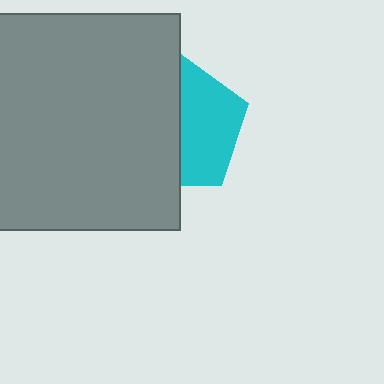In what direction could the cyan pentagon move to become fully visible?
The cyan pentagon could move right. That would shift it out from behind the gray square entirely.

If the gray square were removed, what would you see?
You would see the complete cyan pentagon.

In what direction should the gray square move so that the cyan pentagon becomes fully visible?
The gray square should move left. That is the shortest direction to clear the overlap and leave the cyan pentagon fully visible.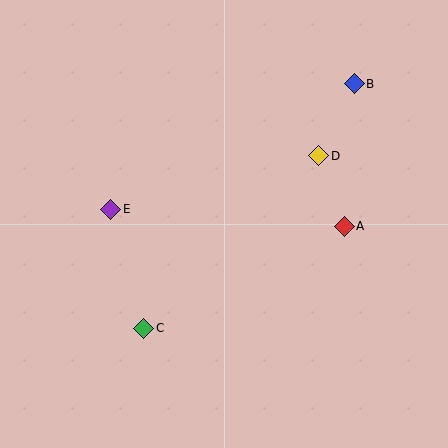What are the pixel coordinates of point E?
Point E is at (111, 209).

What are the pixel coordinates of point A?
Point A is at (344, 226).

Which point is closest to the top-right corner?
Point B is closest to the top-right corner.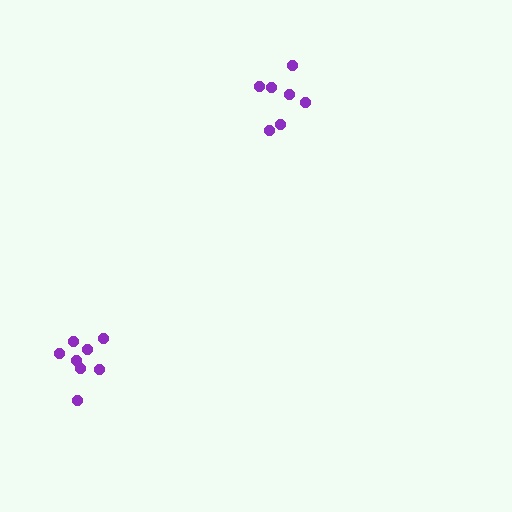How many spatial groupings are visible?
There are 2 spatial groupings.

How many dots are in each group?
Group 1: 7 dots, Group 2: 8 dots (15 total).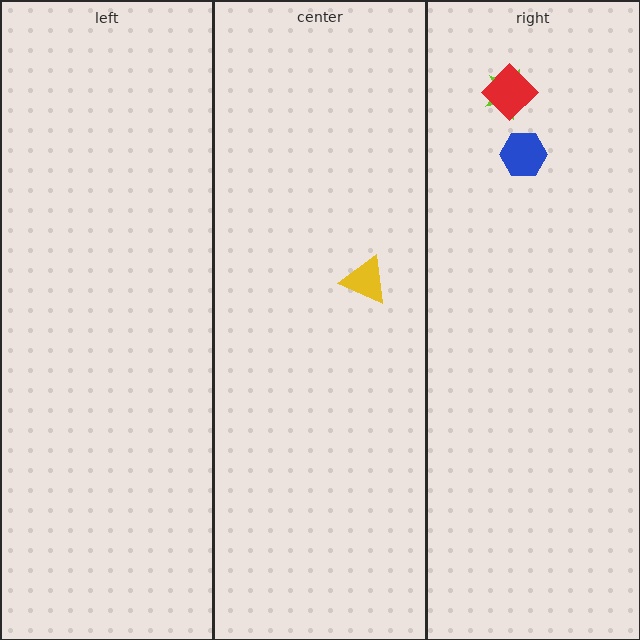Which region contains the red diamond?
The right region.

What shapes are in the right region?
The blue hexagon, the lime star, the red diamond.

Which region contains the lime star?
The right region.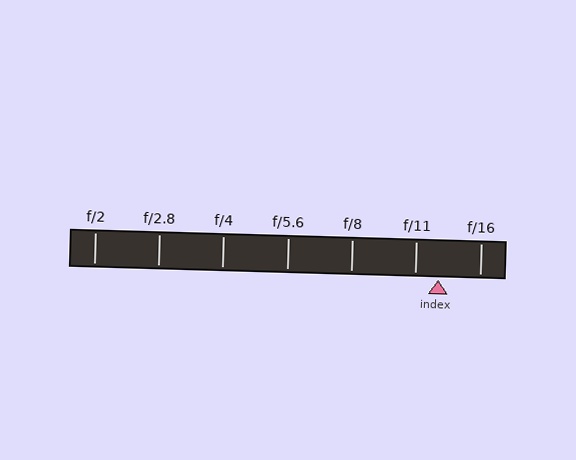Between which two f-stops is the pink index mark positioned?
The index mark is between f/11 and f/16.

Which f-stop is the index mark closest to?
The index mark is closest to f/11.